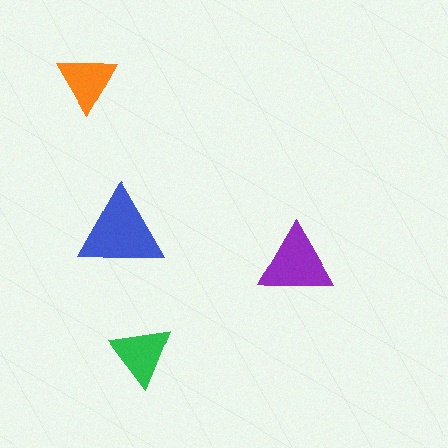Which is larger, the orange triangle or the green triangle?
The green one.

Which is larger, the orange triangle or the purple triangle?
The purple one.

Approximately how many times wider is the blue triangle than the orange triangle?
About 1.5 times wider.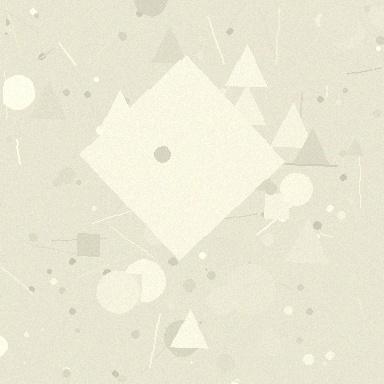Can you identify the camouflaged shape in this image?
The camouflaged shape is a diamond.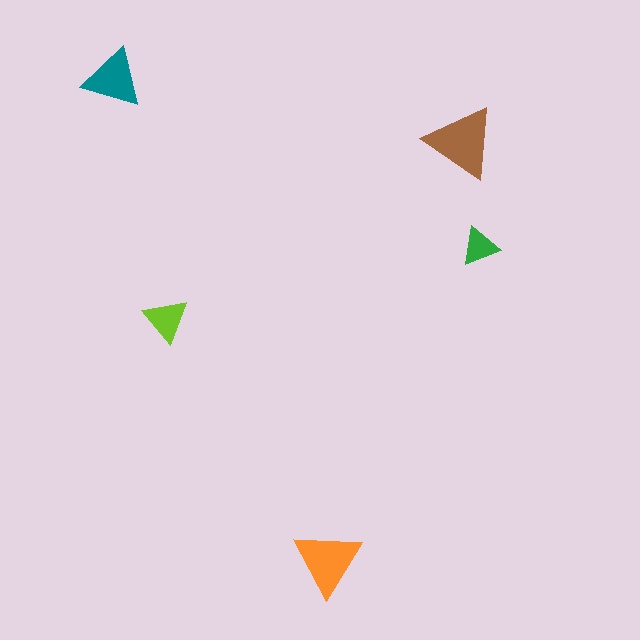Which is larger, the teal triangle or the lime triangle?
The teal one.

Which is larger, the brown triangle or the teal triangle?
The brown one.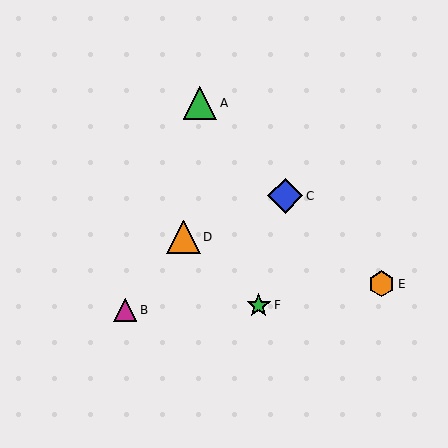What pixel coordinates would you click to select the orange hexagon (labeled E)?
Click at (382, 284) to select the orange hexagon E.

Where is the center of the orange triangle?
The center of the orange triangle is at (184, 237).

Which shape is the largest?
The blue diamond (labeled C) is the largest.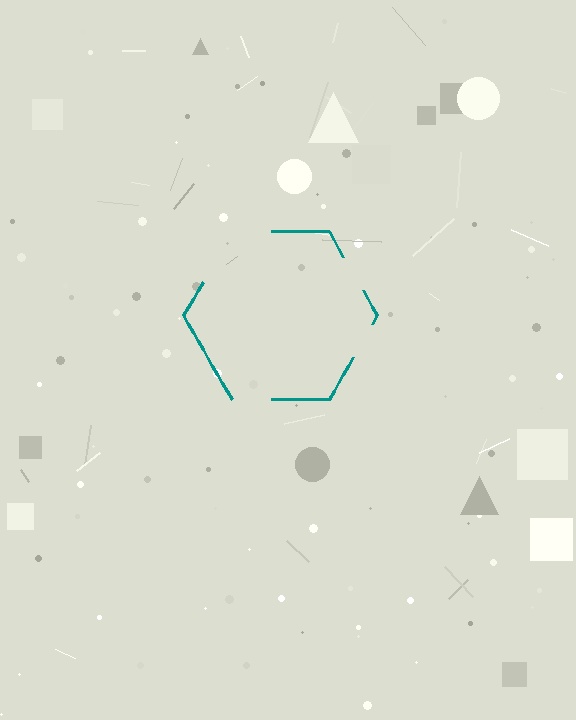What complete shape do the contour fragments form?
The contour fragments form a hexagon.